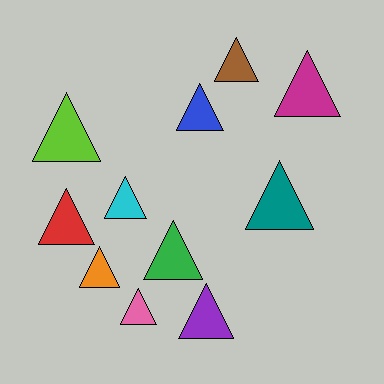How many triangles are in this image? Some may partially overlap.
There are 11 triangles.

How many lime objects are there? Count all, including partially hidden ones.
There is 1 lime object.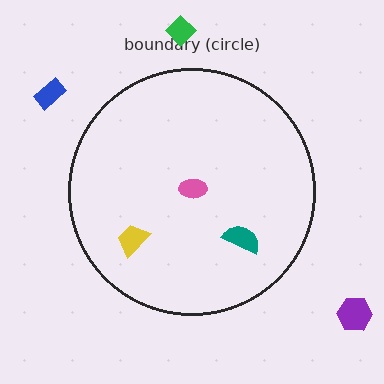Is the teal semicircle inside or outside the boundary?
Inside.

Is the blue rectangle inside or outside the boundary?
Outside.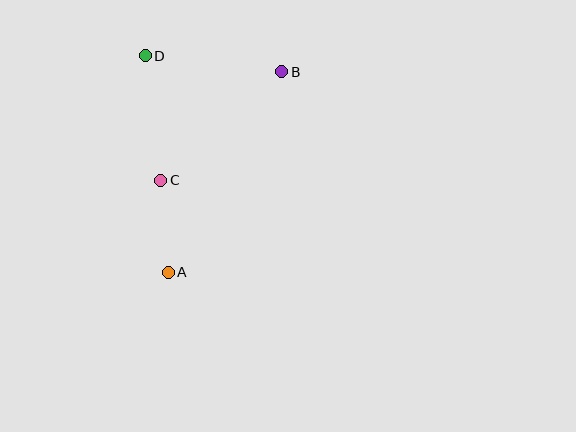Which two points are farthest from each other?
Points A and B are farthest from each other.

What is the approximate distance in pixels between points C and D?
The distance between C and D is approximately 126 pixels.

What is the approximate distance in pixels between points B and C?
The distance between B and C is approximately 163 pixels.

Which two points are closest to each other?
Points A and C are closest to each other.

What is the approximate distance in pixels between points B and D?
The distance between B and D is approximately 138 pixels.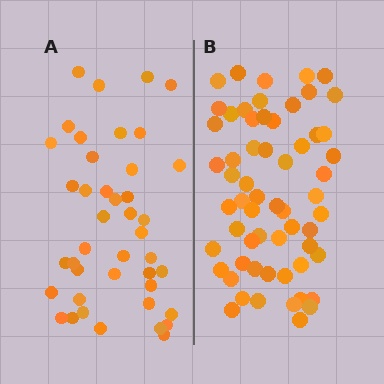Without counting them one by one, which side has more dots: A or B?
Region B (the right region) has more dots.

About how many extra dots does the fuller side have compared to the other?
Region B has approximately 20 more dots than region A.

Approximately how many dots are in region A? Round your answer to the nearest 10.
About 40 dots. (The exact count is 42, which rounds to 40.)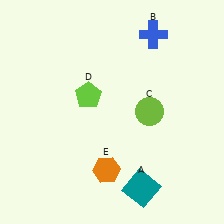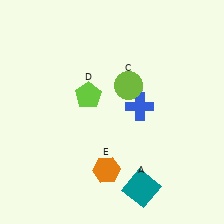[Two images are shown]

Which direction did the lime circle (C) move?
The lime circle (C) moved up.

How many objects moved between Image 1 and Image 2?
2 objects moved between the two images.